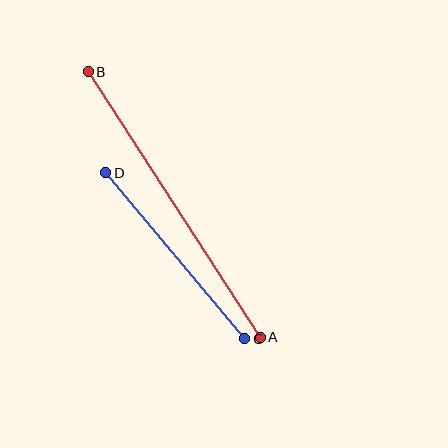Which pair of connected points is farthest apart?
Points A and B are farthest apart.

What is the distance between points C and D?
The distance is approximately 216 pixels.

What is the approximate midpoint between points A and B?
The midpoint is at approximately (174, 204) pixels.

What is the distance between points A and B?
The distance is approximately 316 pixels.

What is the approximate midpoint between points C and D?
The midpoint is at approximately (175, 256) pixels.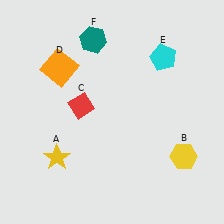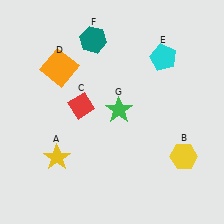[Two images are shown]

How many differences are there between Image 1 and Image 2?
There is 1 difference between the two images.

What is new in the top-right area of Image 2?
A green star (G) was added in the top-right area of Image 2.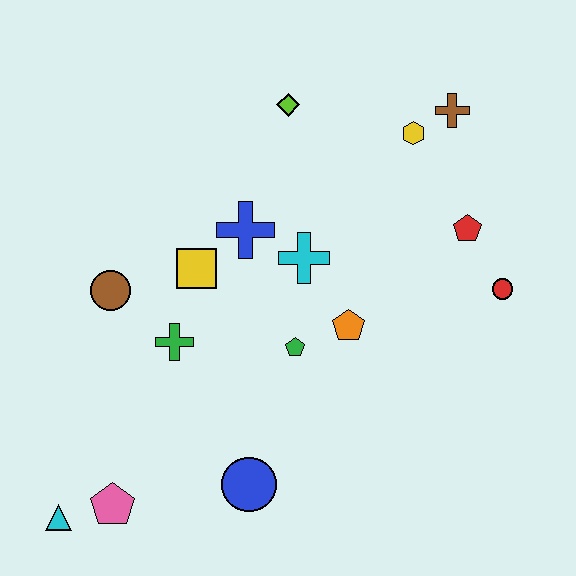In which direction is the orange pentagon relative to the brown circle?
The orange pentagon is to the right of the brown circle.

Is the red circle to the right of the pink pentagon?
Yes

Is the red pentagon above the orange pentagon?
Yes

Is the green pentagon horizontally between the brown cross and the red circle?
No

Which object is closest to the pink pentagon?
The cyan triangle is closest to the pink pentagon.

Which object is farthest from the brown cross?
The cyan triangle is farthest from the brown cross.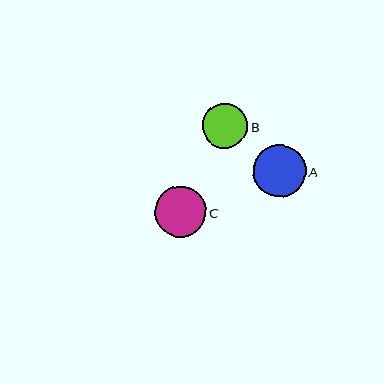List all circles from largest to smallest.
From largest to smallest: A, C, B.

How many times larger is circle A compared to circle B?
Circle A is approximately 1.2 times the size of circle B.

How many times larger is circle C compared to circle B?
Circle C is approximately 1.1 times the size of circle B.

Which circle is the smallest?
Circle B is the smallest with a size of approximately 45 pixels.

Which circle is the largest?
Circle A is the largest with a size of approximately 53 pixels.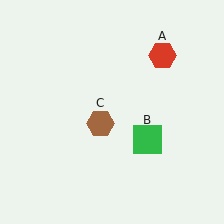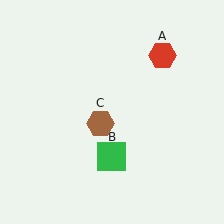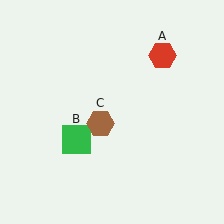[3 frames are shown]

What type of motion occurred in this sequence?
The green square (object B) rotated clockwise around the center of the scene.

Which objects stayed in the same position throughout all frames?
Red hexagon (object A) and brown hexagon (object C) remained stationary.